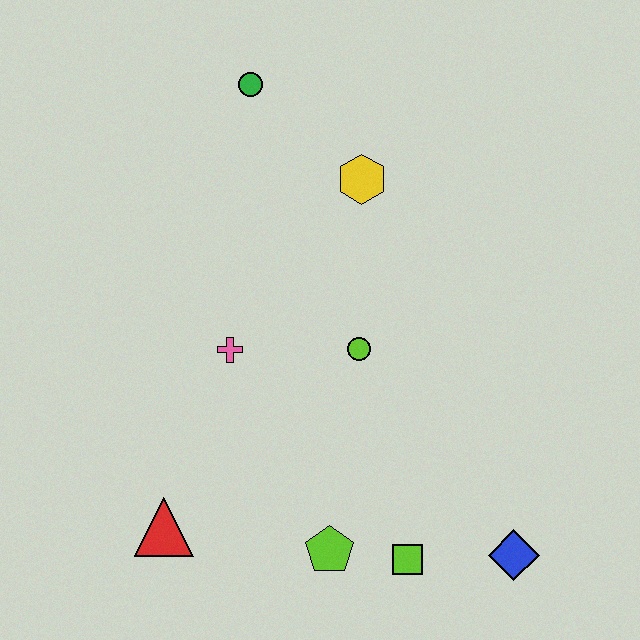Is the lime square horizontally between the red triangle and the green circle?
No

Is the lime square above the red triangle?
No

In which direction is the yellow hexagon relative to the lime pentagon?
The yellow hexagon is above the lime pentagon.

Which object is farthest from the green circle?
The blue diamond is farthest from the green circle.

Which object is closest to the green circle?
The yellow hexagon is closest to the green circle.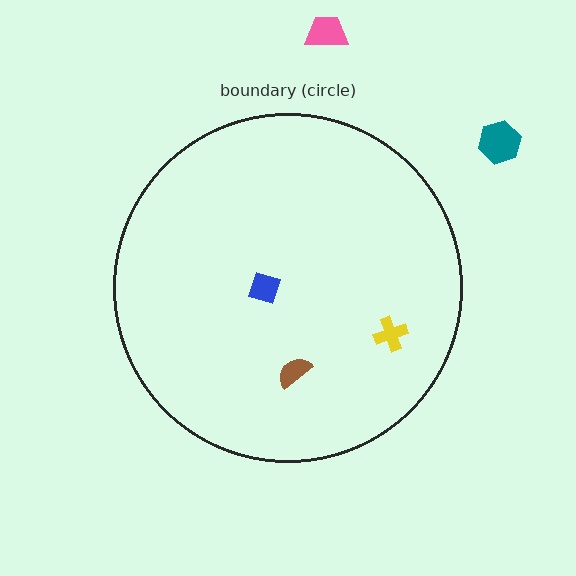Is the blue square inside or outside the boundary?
Inside.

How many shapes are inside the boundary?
3 inside, 2 outside.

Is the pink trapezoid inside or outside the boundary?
Outside.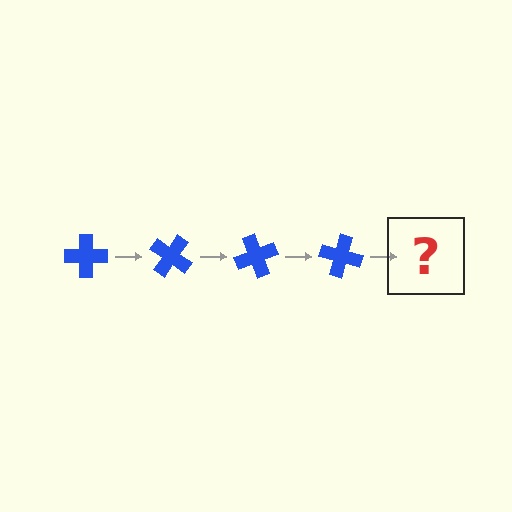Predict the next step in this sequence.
The next step is a blue cross rotated 140 degrees.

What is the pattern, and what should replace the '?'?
The pattern is that the cross rotates 35 degrees each step. The '?' should be a blue cross rotated 140 degrees.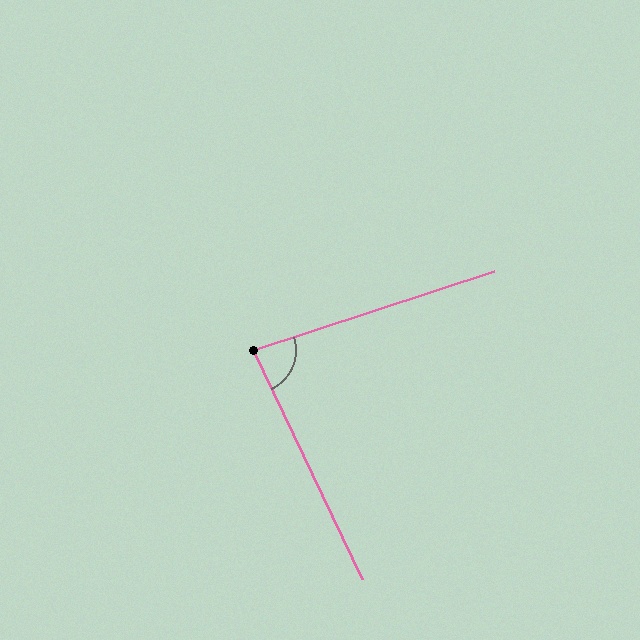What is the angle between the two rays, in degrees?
Approximately 83 degrees.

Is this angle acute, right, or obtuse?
It is acute.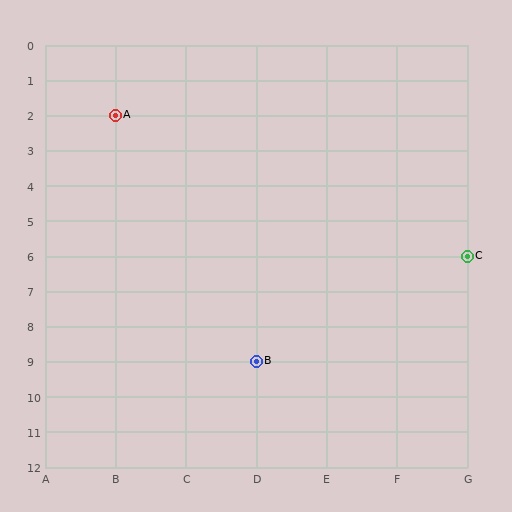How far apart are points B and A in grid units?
Points B and A are 2 columns and 7 rows apart (about 7.3 grid units diagonally).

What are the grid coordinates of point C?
Point C is at grid coordinates (G, 6).